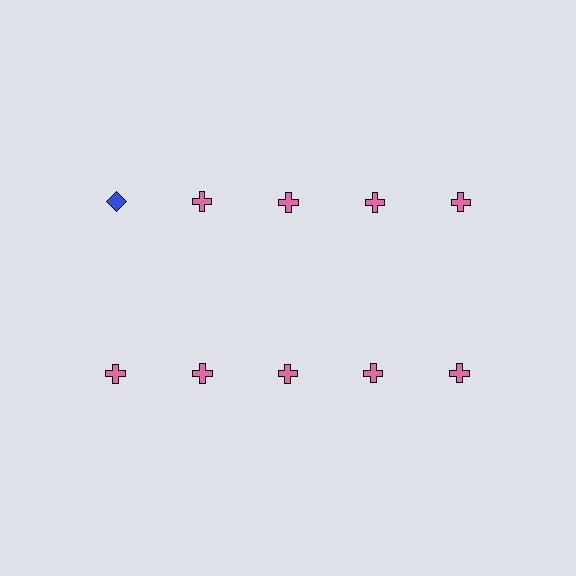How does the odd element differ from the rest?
It differs in both color (blue instead of pink) and shape (diamond instead of cross).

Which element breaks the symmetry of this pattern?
The blue diamond in the top row, leftmost column breaks the symmetry. All other shapes are pink crosses.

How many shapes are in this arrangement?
There are 10 shapes arranged in a grid pattern.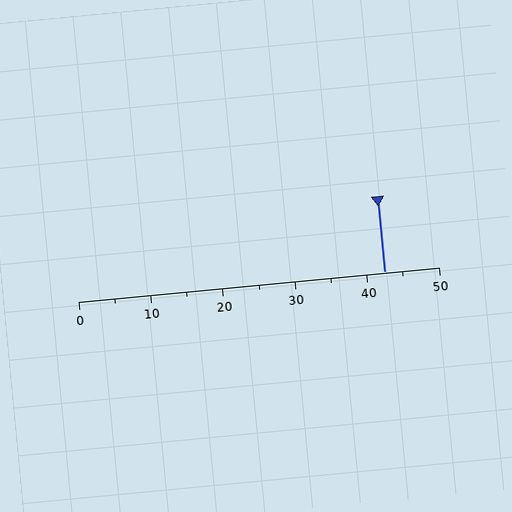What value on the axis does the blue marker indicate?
The marker indicates approximately 42.5.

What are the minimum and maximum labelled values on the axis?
The axis runs from 0 to 50.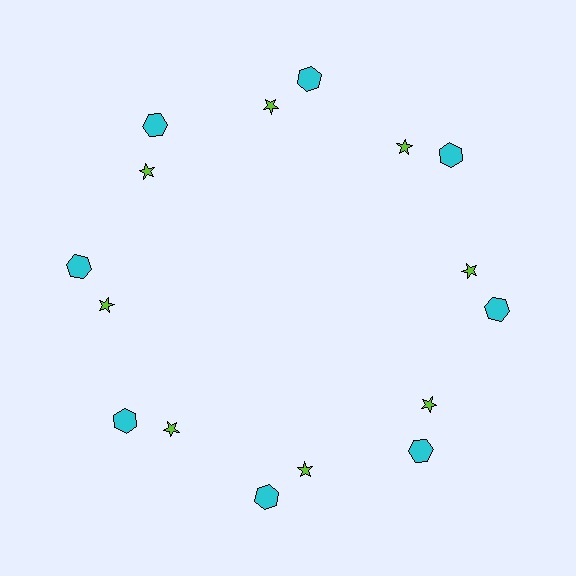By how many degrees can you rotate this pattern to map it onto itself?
The pattern maps onto itself every 45 degrees of rotation.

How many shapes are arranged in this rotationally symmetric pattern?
There are 16 shapes, arranged in 8 groups of 2.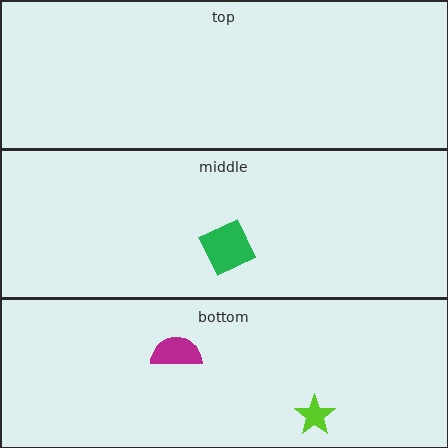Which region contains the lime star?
The bottom region.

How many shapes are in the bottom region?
2.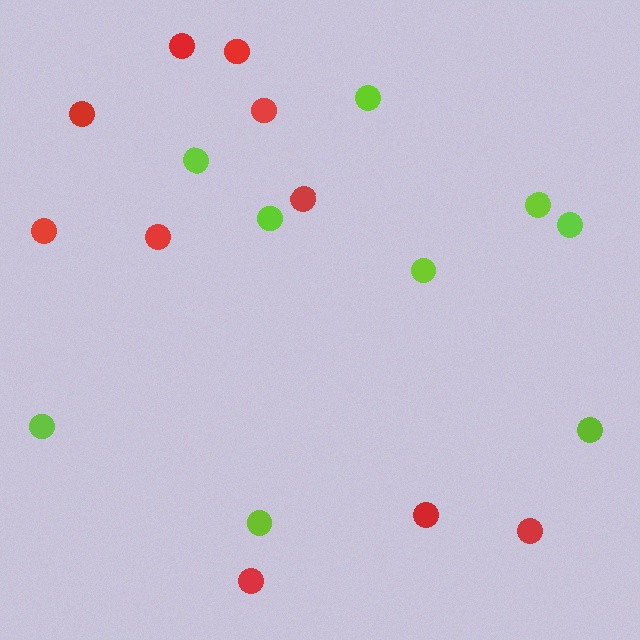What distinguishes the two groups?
There are 2 groups: one group of red circles (10) and one group of lime circles (9).